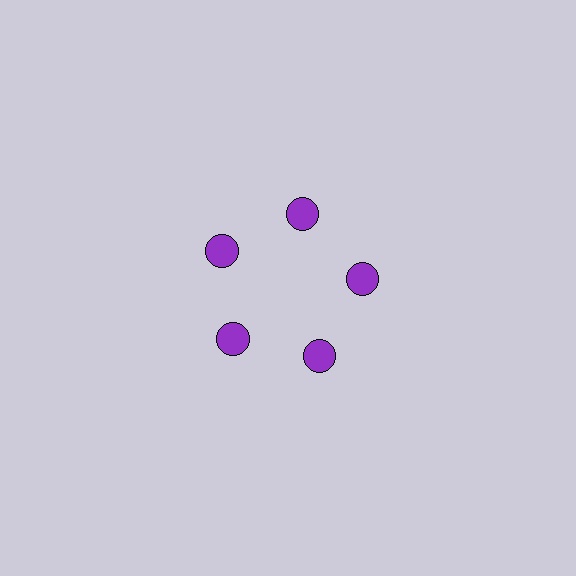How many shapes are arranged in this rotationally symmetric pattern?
There are 5 shapes, arranged in 5 groups of 1.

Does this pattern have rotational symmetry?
Yes, this pattern has 5-fold rotational symmetry. It looks the same after rotating 72 degrees around the center.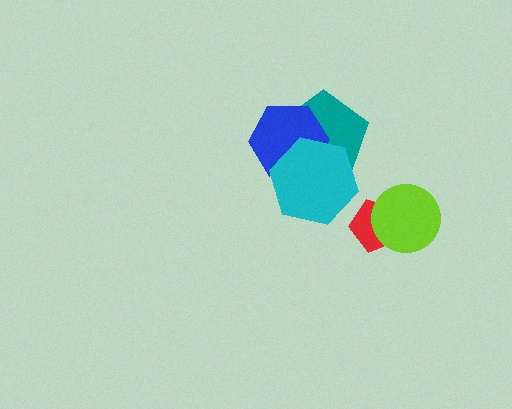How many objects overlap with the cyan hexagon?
2 objects overlap with the cyan hexagon.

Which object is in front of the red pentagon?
The lime circle is in front of the red pentagon.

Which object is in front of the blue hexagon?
The cyan hexagon is in front of the blue hexagon.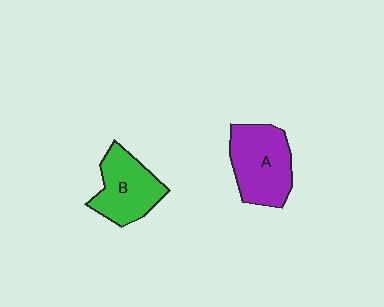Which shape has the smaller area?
Shape B (green).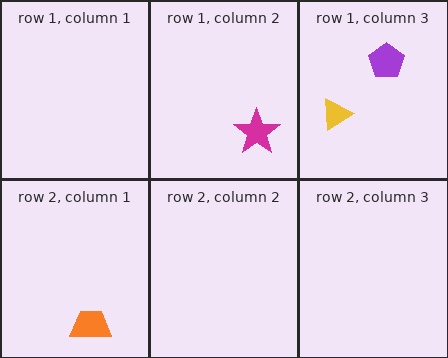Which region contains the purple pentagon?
The row 1, column 3 region.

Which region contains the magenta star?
The row 1, column 2 region.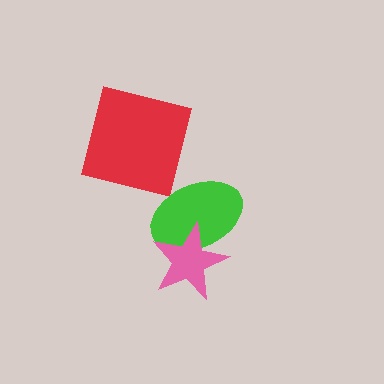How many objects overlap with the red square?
0 objects overlap with the red square.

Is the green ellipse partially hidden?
Yes, it is partially covered by another shape.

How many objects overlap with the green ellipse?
1 object overlaps with the green ellipse.